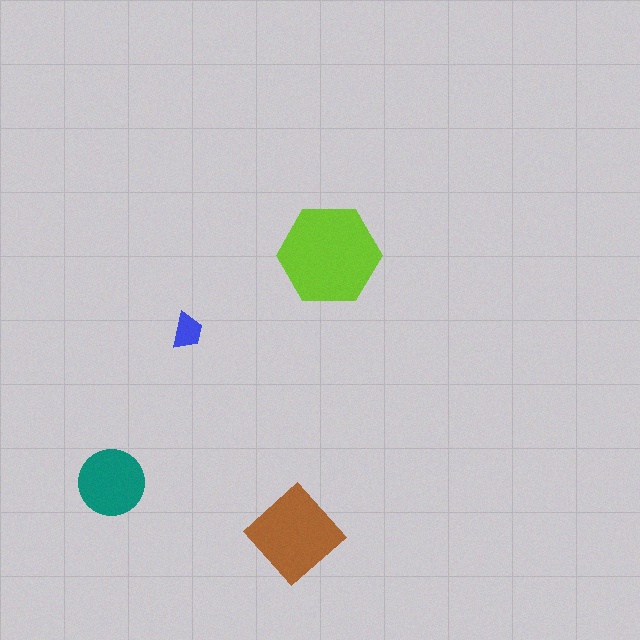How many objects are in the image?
There are 4 objects in the image.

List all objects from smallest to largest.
The blue trapezoid, the teal circle, the brown diamond, the lime hexagon.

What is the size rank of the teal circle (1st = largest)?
3rd.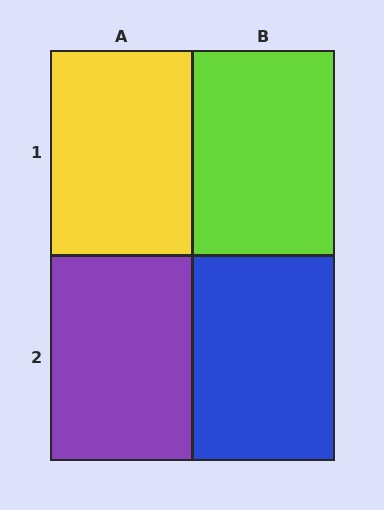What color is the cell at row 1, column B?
Lime.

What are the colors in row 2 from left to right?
Purple, blue.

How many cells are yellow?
1 cell is yellow.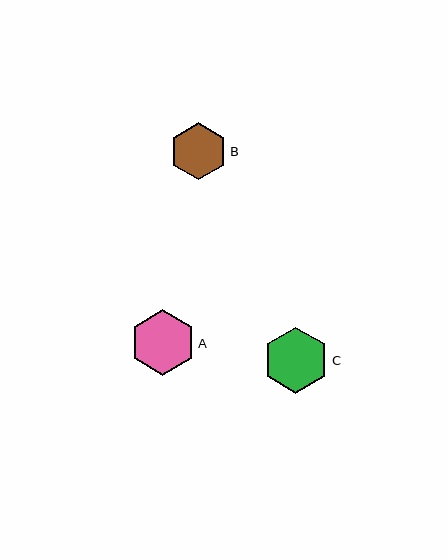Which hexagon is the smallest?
Hexagon B is the smallest with a size of approximately 57 pixels.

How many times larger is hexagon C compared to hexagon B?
Hexagon C is approximately 1.2 times the size of hexagon B.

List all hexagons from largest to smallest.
From largest to smallest: C, A, B.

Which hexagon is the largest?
Hexagon C is the largest with a size of approximately 66 pixels.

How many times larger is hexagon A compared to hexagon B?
Hexagon A is approximately 1.1 times the size of hexagon B.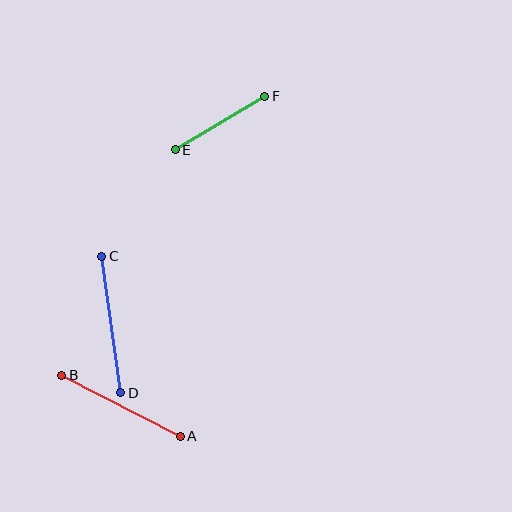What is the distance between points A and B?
The distance is approximately 133 pixels.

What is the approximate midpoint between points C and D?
The midpoint is at approximately (111, 324) pixels.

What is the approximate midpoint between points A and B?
The midpoint is at approximately (121, 406) pixels.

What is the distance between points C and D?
The distance is approximately 138 pixels.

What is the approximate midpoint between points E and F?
The midpoint is at approximately (220, 123) pixels.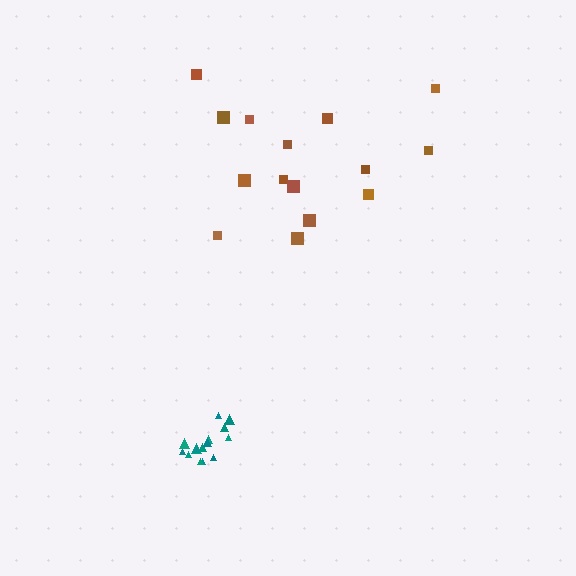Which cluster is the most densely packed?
Teal.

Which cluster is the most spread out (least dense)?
Brown.